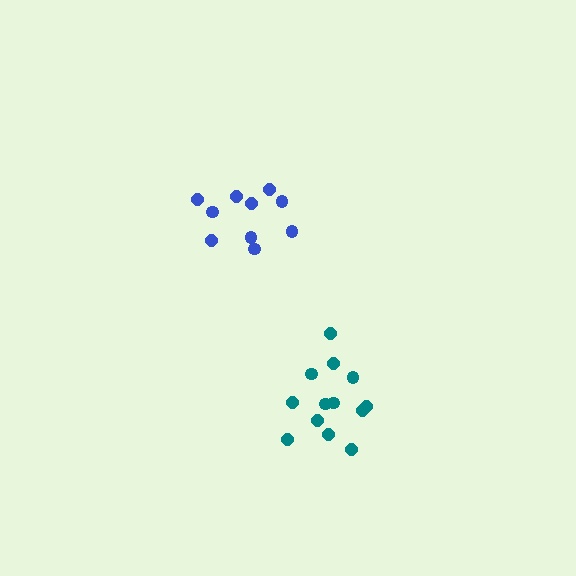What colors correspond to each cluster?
The clusters are colored: blue, teal.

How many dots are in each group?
Group 1: 10 dots, Group 2: 13 dots (23 total).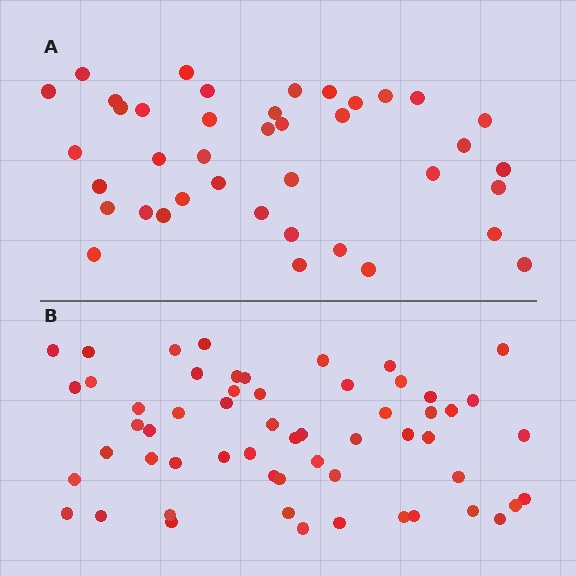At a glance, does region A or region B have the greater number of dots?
Region B (the bottom region) has more dots.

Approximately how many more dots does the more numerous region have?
Region B has approximately 15 more dots than region A.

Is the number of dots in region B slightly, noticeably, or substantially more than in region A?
Region B has noticeably more, but not dramatically so. The ratio is roughly 1.4 to 1.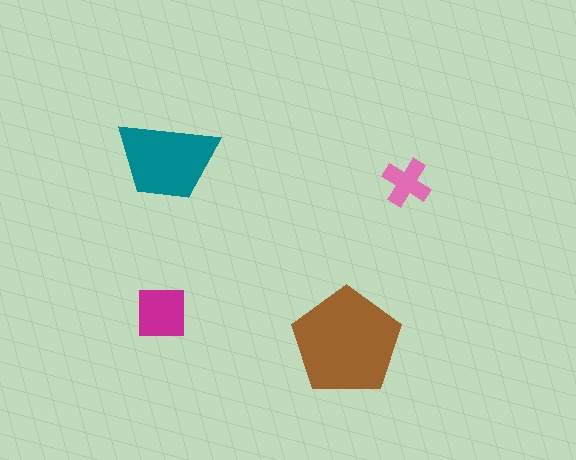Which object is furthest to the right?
The pink cross is rightmost.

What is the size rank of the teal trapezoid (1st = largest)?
2nd.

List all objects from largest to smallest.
The brown pentagon, the teal trapezoid, the magenta square, the pink cross.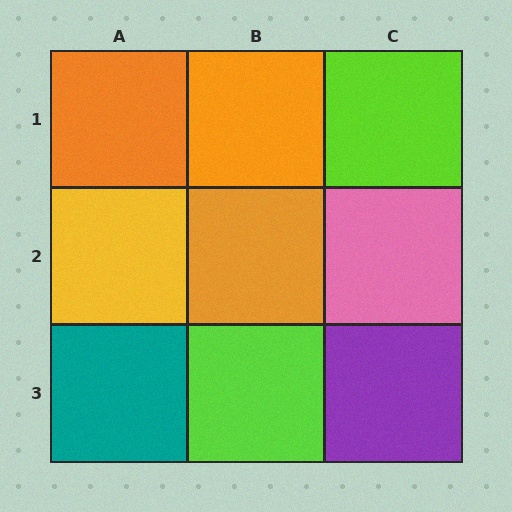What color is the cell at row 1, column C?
Lime.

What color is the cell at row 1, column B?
Orange.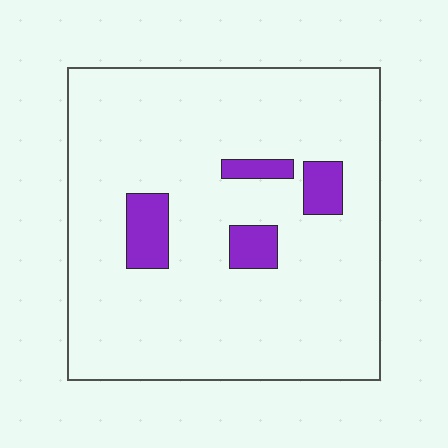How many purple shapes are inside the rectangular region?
4.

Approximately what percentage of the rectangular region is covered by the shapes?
Approximately 10%.